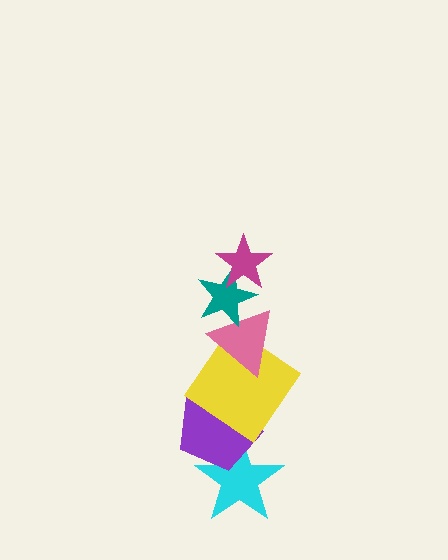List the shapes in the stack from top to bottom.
From top to bottom: the magenta star, the teal star, the pink triangle, the yellow diamond, the purple pentagon, the cyan star.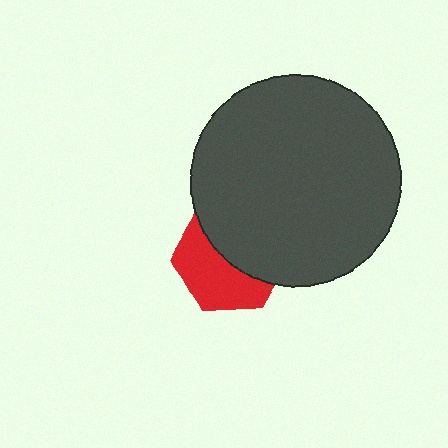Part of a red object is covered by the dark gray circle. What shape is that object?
It is a hexagon.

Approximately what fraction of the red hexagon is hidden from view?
Roughly 51% of the red hexagon is hidden behind the dark gray circle.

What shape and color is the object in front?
The object in front is a dark gray circle.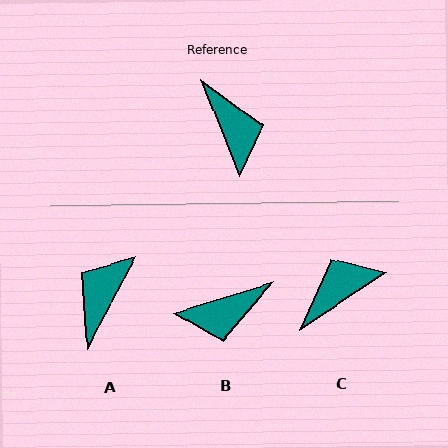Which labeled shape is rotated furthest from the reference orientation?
A, about 130 degrees away.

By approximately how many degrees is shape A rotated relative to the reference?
Approximately 130 degrees counter-clockwise.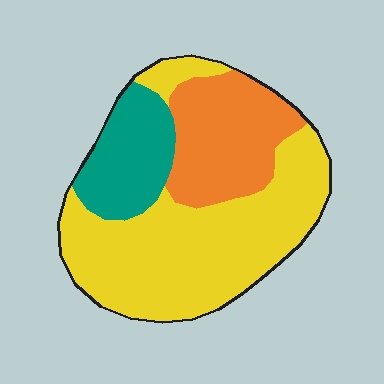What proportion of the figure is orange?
Orange covers around 25% of the figure.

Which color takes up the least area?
Teal, at roughly 20%.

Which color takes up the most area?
Yellow, at roughly 55%.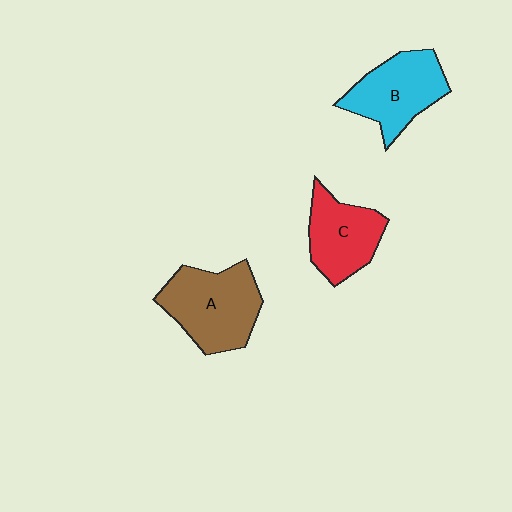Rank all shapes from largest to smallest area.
From largest to smallest: A (brown), B (cyan), C (red).